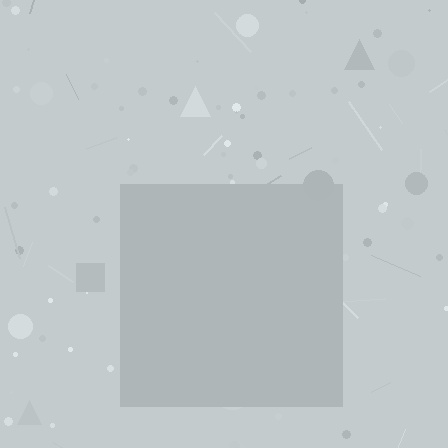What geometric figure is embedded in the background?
A square is embedded in the background.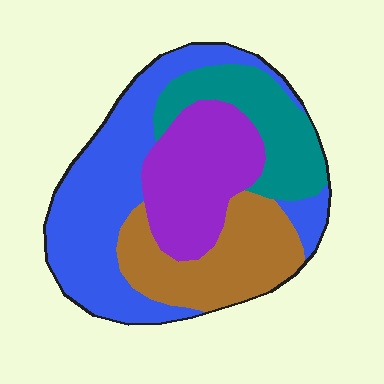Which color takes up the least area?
Teal, at roughly 20%.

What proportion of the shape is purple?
Purple takes up between a sixth and a third of the shape.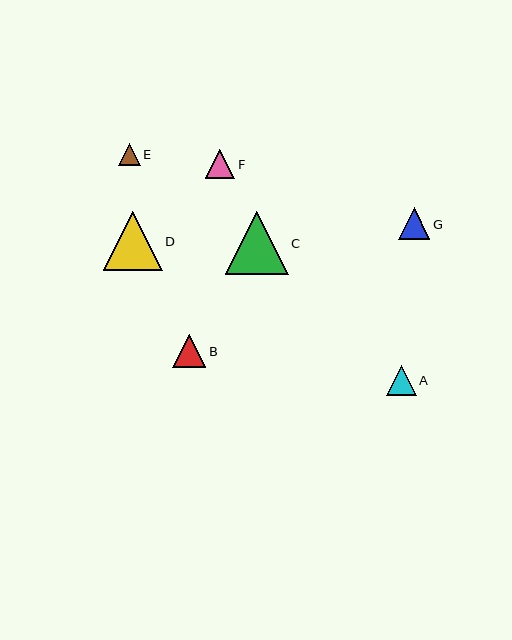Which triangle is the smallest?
Triangle E is the smallest with a size of approximately 22 pixels.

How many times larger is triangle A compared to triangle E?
Triangle A is approximately 1.3 times the size of triangle E.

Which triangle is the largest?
Triangle C is the largest with a size of approximately 63 pixels.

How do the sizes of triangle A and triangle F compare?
Triangle A and triangle F are approximately the same size.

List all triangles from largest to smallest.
From largest to smallest: C, D, B, G, A, F, E.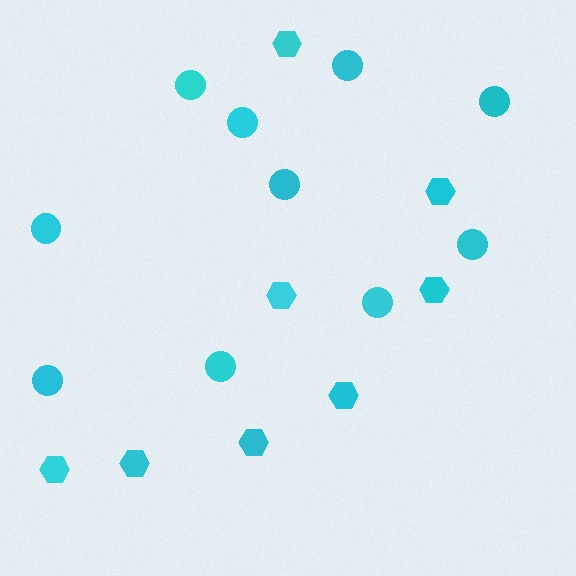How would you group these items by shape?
There are 2 groups: one group of circles (10) and one group of hexagons (8).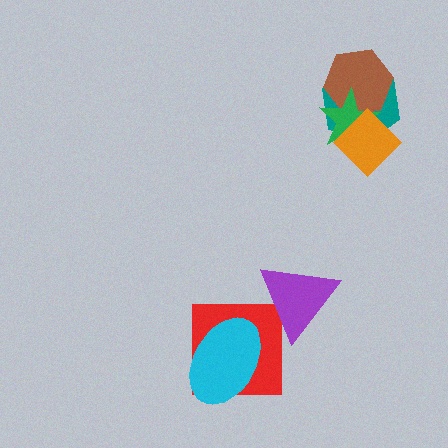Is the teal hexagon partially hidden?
Yes, it is partially covered by another shape.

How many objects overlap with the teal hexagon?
3 objects overlap with the teal hexagon.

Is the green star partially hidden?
Yes, it is partially covered by another shape.